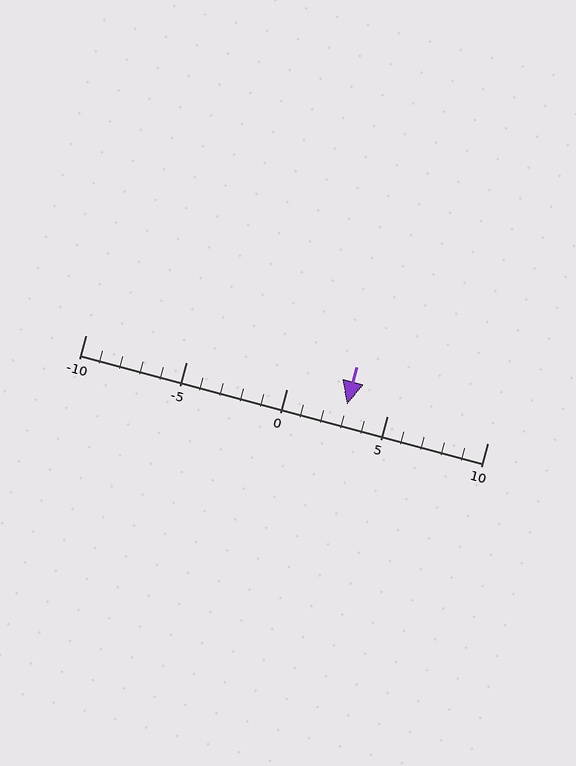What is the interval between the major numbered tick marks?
The major tick marks are spaced 5 units apart.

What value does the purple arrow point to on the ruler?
The purple arrow points to approximately 3.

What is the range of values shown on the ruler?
The ruler shows values from -10 to 10.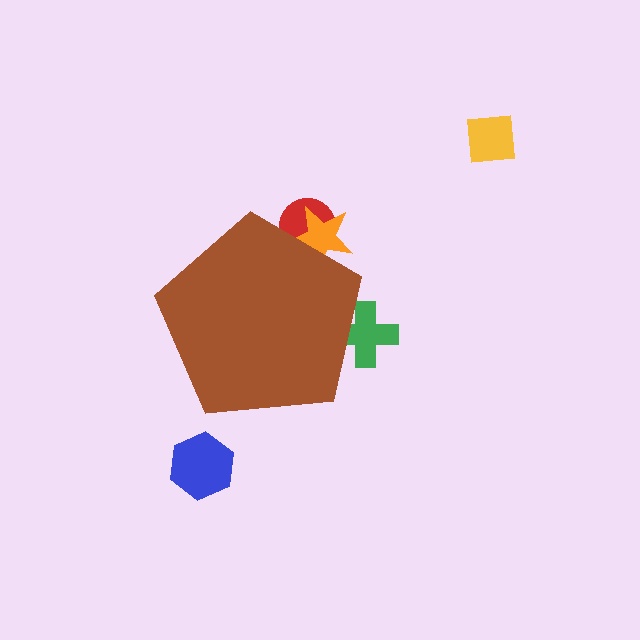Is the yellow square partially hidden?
No, the yellow square is fully visible.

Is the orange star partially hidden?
Yes, the orange star is partially hidden behind the brown pentagon.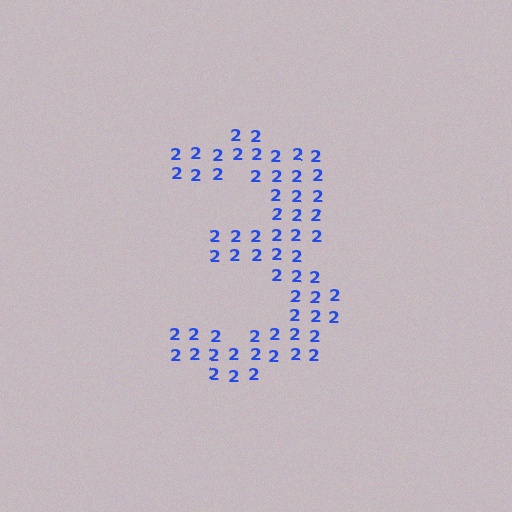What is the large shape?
The large shape is the digit 3.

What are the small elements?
The small elements are digit 2's.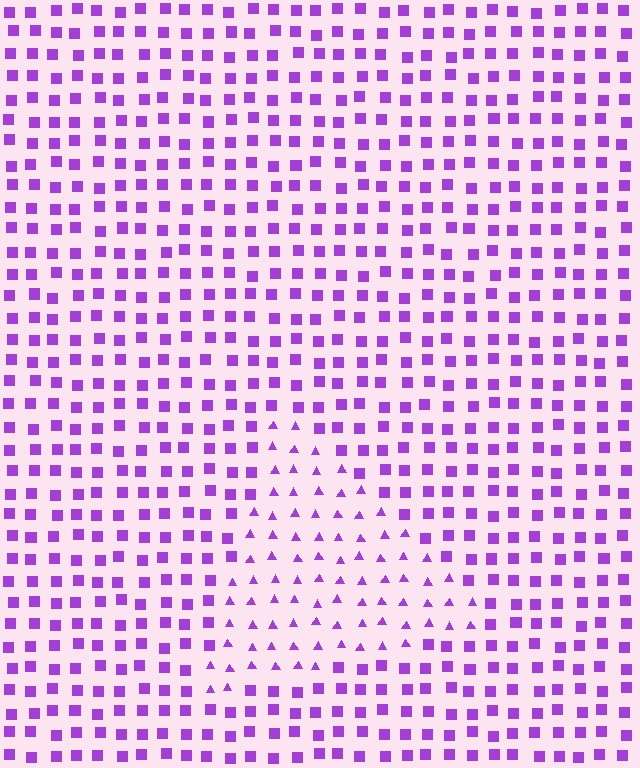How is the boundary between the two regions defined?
The boundary is defined by a change in element shape: triangles inside vs. squares outside. All elements share the same color and spacing.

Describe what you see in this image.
The image is filled with small purple elements arranged in a uniform grid. A triangle-shaped region contains triangles, while the surrounding area contains squares. The boundary is defined purely by the change in element shape.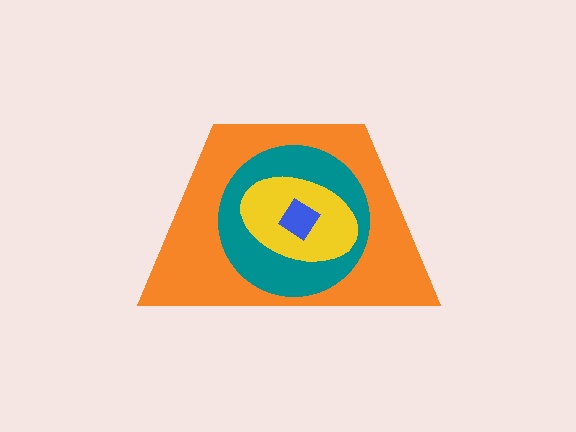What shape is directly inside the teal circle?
The yellow ellipse.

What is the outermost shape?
The orange trapezoid.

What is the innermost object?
The blue diamond.